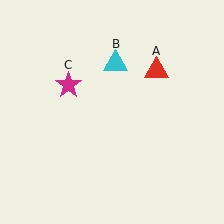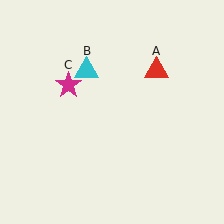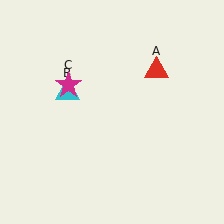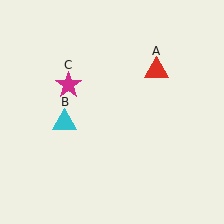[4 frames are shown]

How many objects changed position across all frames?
1 object changed position: cyan triangle (object B).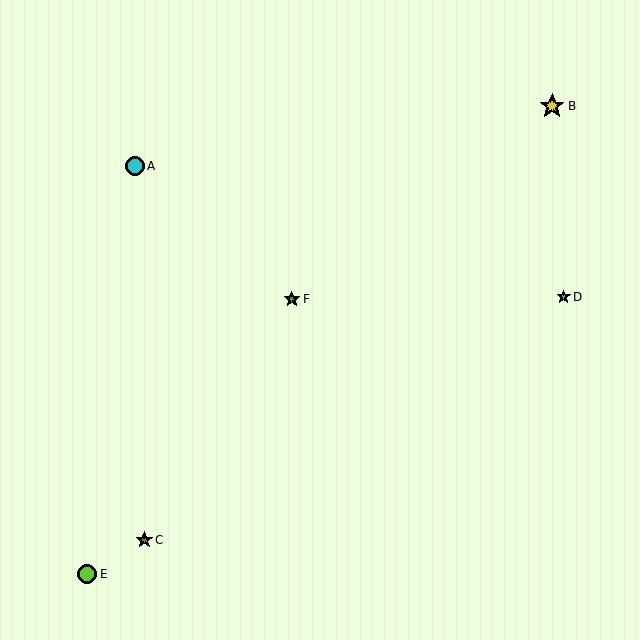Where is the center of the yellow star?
The center of the yellow star is at (552, 106).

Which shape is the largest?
The yellow star (labeled B) is the largest.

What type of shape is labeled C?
Shape C is a brown star.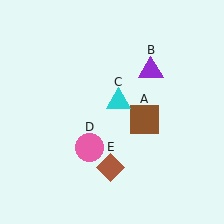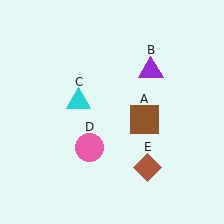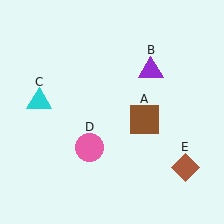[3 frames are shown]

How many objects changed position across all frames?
2 objects changed position: cyan triangle (object C), brown diamond (object E).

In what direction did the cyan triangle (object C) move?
The cyan triangle (object C) moved left.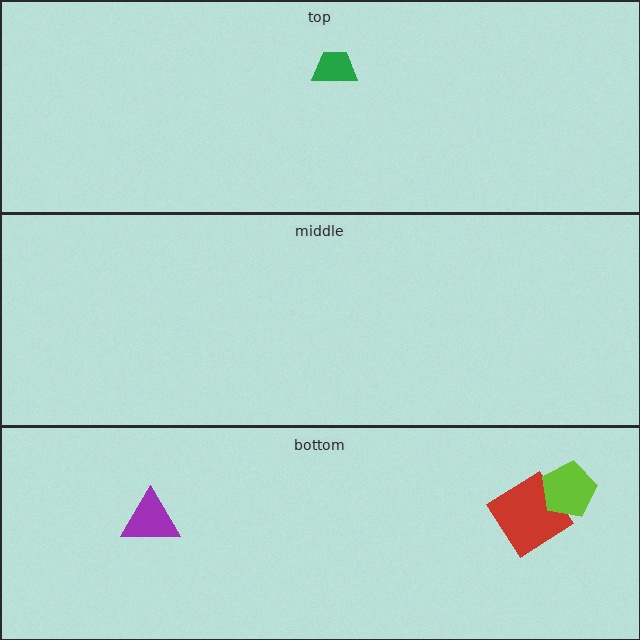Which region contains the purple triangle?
The bottom region.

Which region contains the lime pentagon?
The bottom region.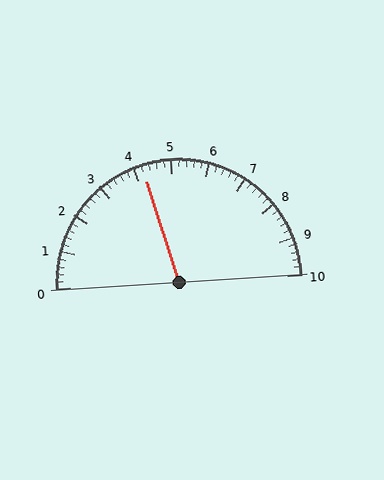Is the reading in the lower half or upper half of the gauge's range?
The reading is in the lower half of the range (0 to 10).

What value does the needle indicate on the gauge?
The needle indicates approximately 4.2.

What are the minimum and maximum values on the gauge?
The gauge ranges from 0 to 10.